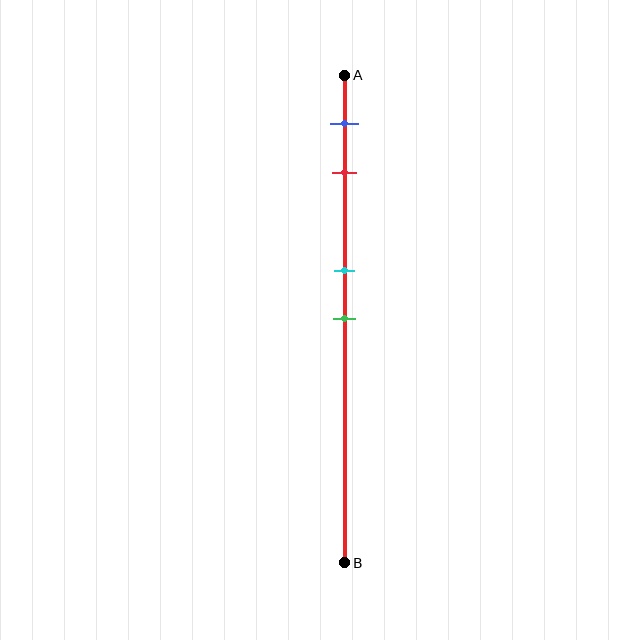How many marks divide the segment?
There are 4 marks dividing the segment.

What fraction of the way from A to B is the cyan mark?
The cyan mark is approximately 40% (0.4) of the way from A to B.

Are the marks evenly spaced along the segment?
No, the marks are not evenly spaced.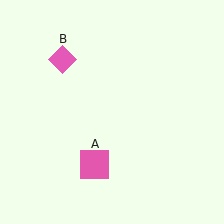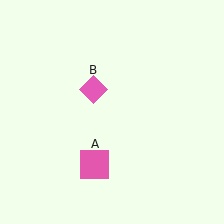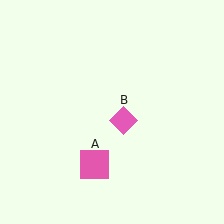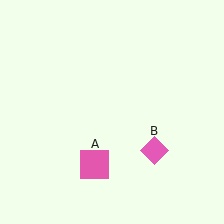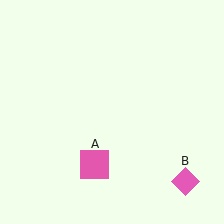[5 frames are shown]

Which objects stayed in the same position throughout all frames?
Pink square (object A) remained stationary.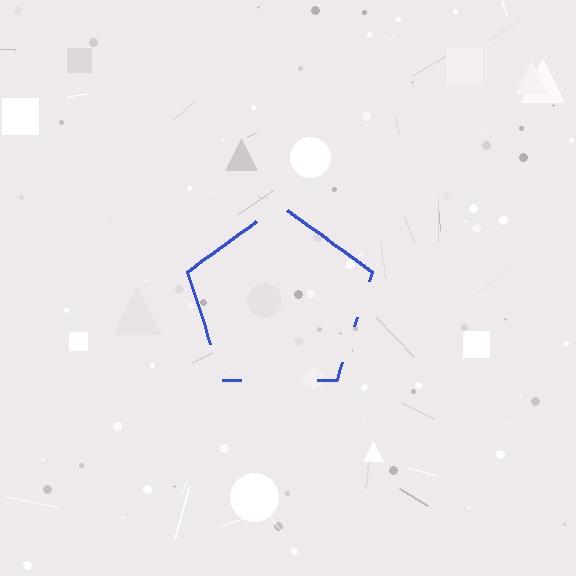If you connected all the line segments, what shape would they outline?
They would outline a pentagon.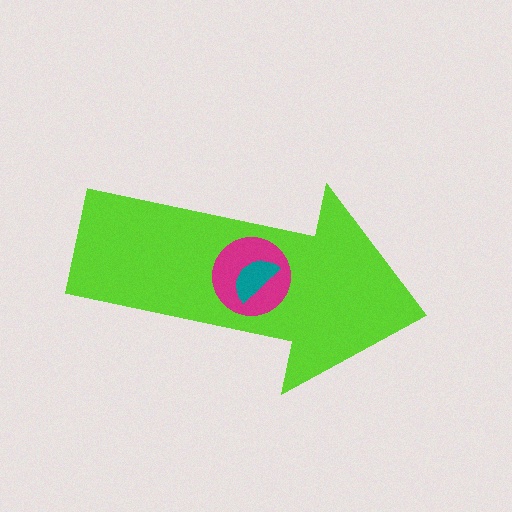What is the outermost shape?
The lime arrow.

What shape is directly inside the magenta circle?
The teal semicircle.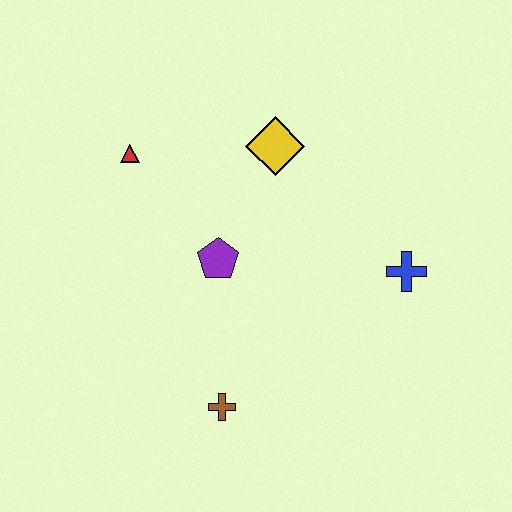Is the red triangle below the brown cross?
No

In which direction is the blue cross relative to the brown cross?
The blue cross is to the right of the brown cross.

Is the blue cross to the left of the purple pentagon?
No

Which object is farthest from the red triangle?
The blue cross is farthest from the red triangle.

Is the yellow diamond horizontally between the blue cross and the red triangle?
Yes